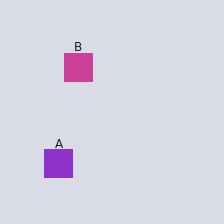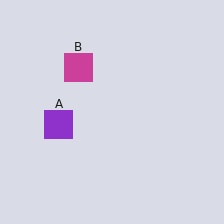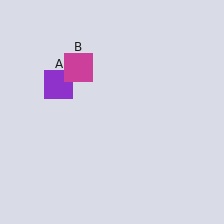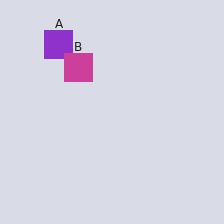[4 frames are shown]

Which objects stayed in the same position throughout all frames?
Magenta square (object B) remained stationary.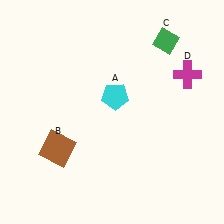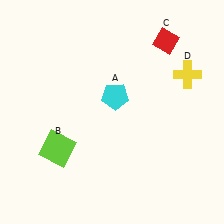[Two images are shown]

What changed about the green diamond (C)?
In Image 1, C is green. In Image 2, it changed to red.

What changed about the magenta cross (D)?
In Image 1, D is magenta. In Image 2, it changed to yellow.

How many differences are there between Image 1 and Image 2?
There are 3 differences between the two images.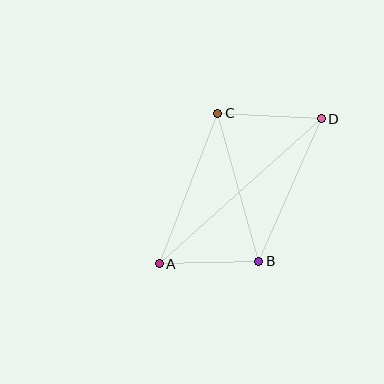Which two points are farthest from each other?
Points A and D are farthest from each other.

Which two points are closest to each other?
Points A and B are closest to each other.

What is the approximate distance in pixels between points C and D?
The distance between C and D is approximately 104 pixels.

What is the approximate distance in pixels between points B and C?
The distance between B and C is approximately 154 pixels.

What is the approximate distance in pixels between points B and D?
The distance between B and D is approximately 156 pixels.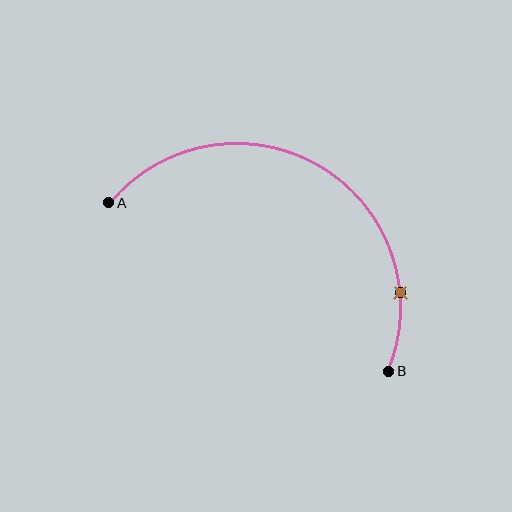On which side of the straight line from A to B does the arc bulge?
The arc bulges above the straight line connecting A and B.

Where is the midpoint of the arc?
The arc midpoint is the point on the curve farthest from the straight line joining A and B. It sits above that line.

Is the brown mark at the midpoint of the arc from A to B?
No. The brown mark lies on the arc but is closer to endpoint B. The arc midpoint would be at the point on the curve equidistant along the arc from both A and B.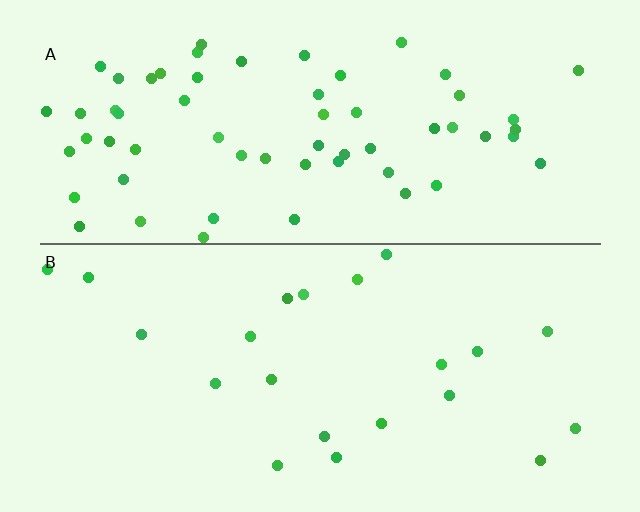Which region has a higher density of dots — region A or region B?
A (the top).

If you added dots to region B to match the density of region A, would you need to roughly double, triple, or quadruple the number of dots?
Approximately triple.